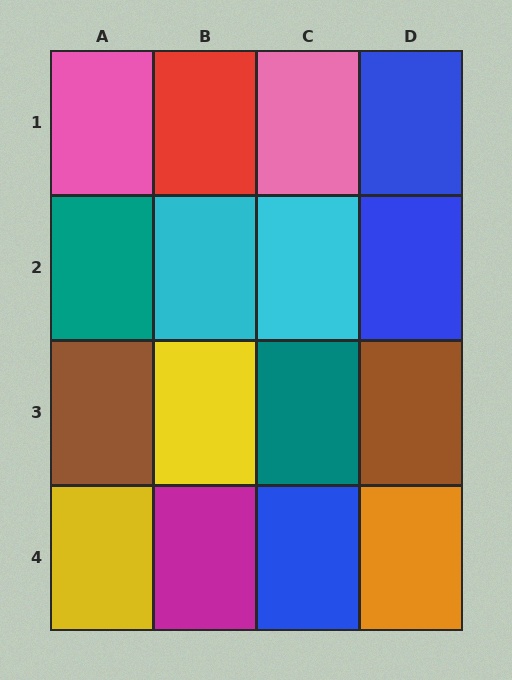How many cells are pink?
2 cells are pink.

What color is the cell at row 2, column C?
Cyan.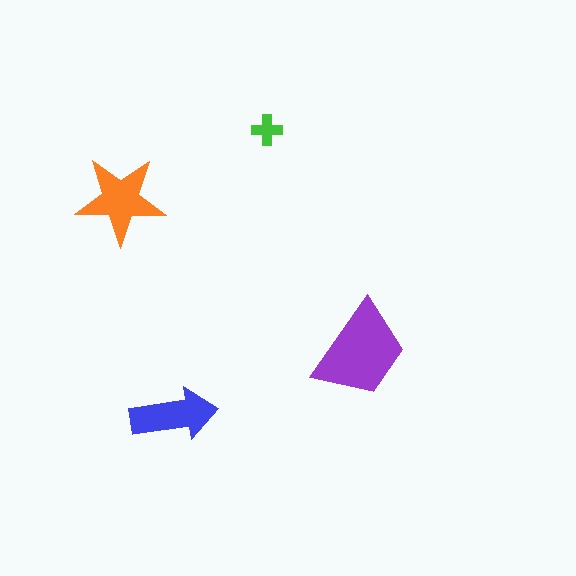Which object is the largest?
The purple trapezoid.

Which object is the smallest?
The green cross.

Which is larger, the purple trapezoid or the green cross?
The purple trapezoid.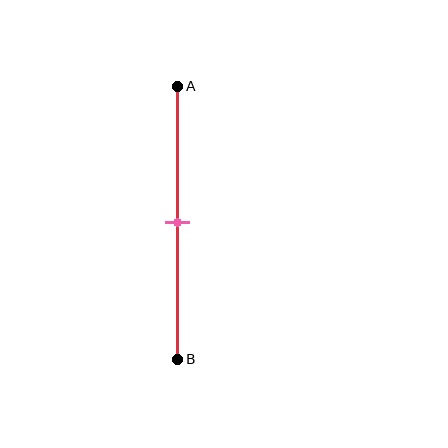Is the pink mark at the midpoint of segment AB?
Yes, the mark is approximately at the midpoint.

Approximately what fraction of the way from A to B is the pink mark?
The pink mark is approximately 50% of the way from A to B.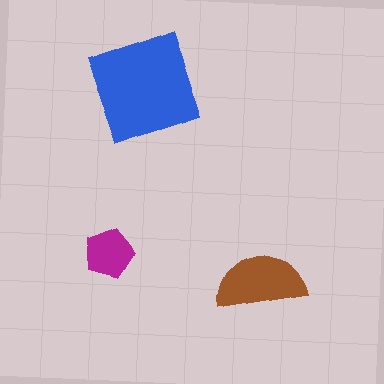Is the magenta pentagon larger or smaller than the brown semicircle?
Smaller.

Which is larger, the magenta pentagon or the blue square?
The blue square.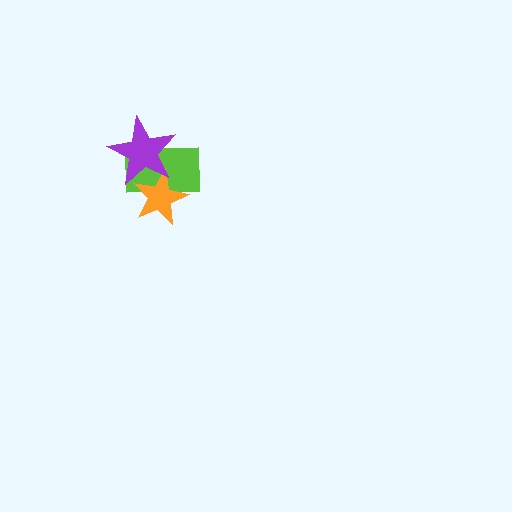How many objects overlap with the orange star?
2 objects overlap with the orange star.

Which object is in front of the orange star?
The purple star is in front of the orange star.